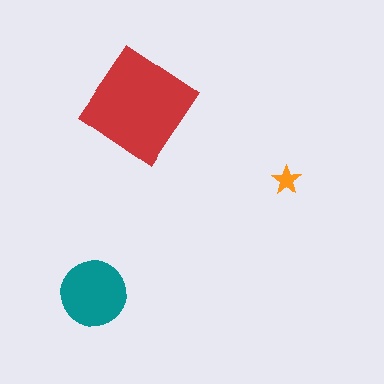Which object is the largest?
The red diamond.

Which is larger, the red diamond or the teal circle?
The red diamond.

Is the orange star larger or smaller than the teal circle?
Smaller.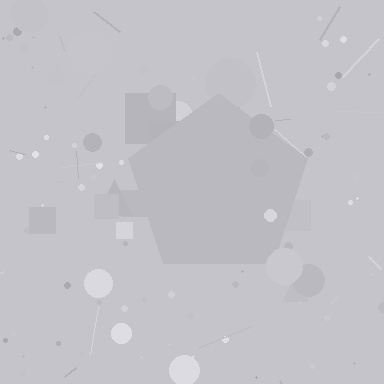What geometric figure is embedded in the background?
A pentagon is embedded in the background.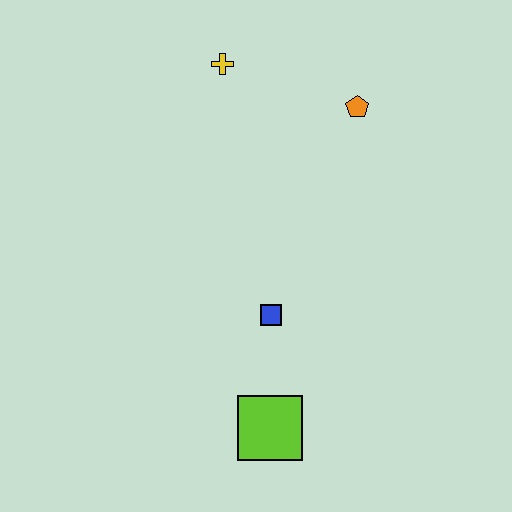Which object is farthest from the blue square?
The yellow cross is farthest from the blue square.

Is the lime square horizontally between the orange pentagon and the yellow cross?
Yes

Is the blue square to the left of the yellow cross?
No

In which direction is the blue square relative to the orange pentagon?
The blue square is below the orange pentagon.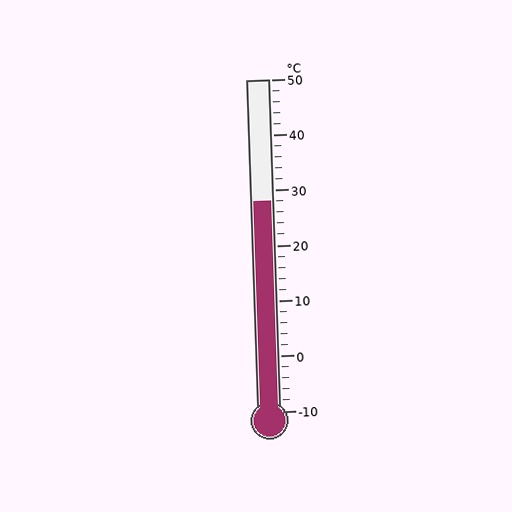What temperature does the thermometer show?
The thermometer shows approximately 28°C.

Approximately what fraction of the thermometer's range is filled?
The thermometer is filled to approximately 65% of its range.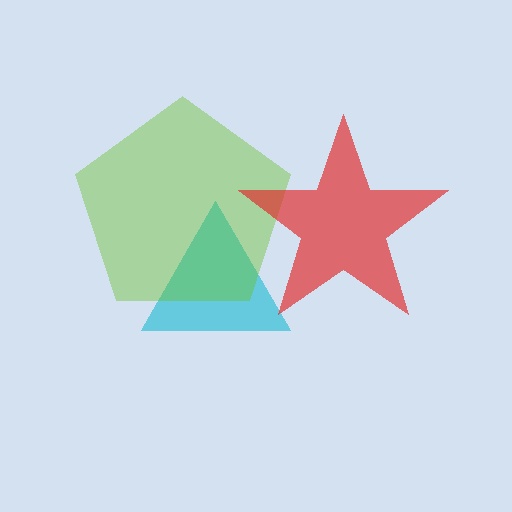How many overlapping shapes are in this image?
There are 3 overlapping shapes in the image.